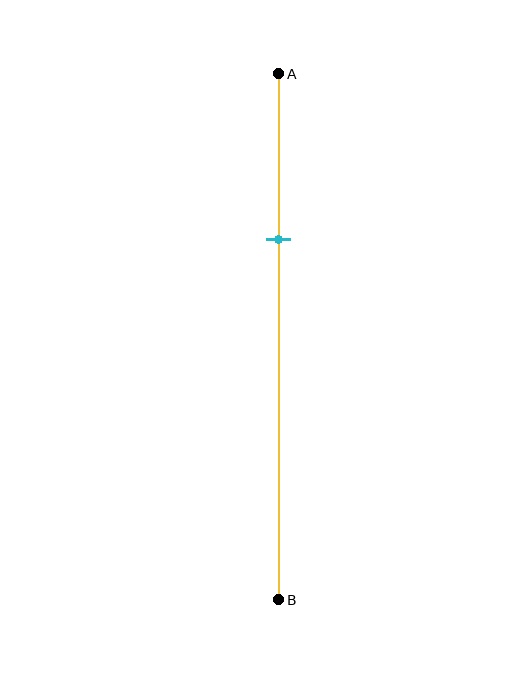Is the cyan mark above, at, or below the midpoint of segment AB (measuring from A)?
The cyan mark is above the midpoint of segment AB.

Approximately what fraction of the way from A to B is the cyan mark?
The cyan mark is approximately 30% of the way from A to B.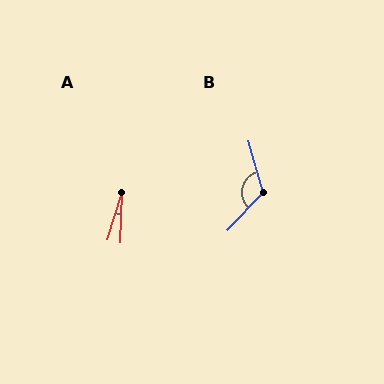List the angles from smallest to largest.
A (16°), B (120°).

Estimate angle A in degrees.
Approximately 16 degrees.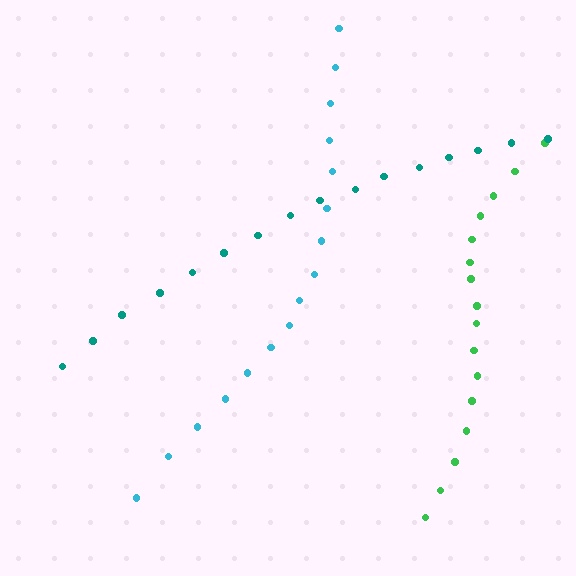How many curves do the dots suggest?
There are 3 distinct paths.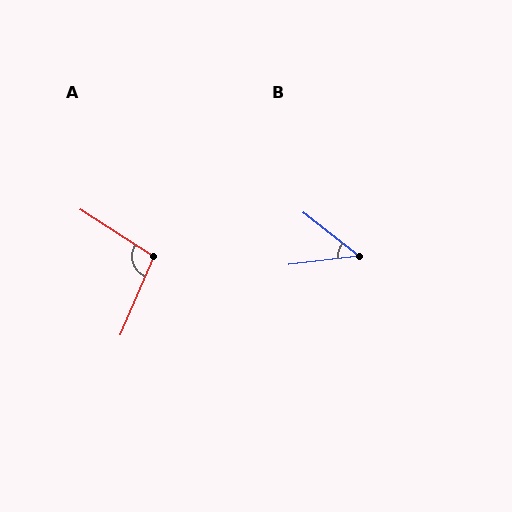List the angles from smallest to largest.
B (45°), A (100°).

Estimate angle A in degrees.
Approximately 100 degrees.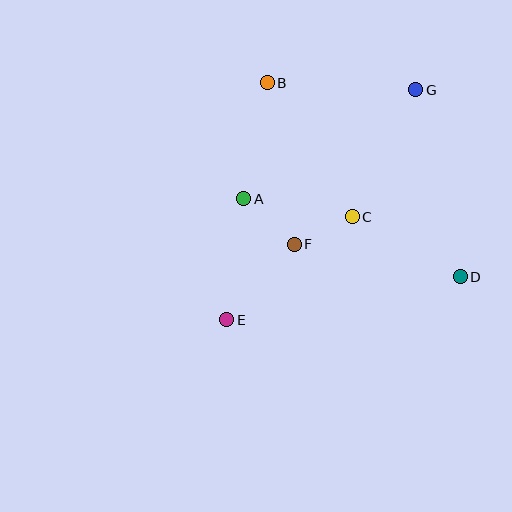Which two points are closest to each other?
Points C and F are closest to each other.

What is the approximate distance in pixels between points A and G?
The distance between A and G is approximately 204 pixels.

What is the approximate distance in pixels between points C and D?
The distance between C and D is approximately 123 pixels.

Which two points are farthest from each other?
Points E and G are farthest from each other.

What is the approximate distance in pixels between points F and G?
The distance between F and G is approximately 197 pixels.